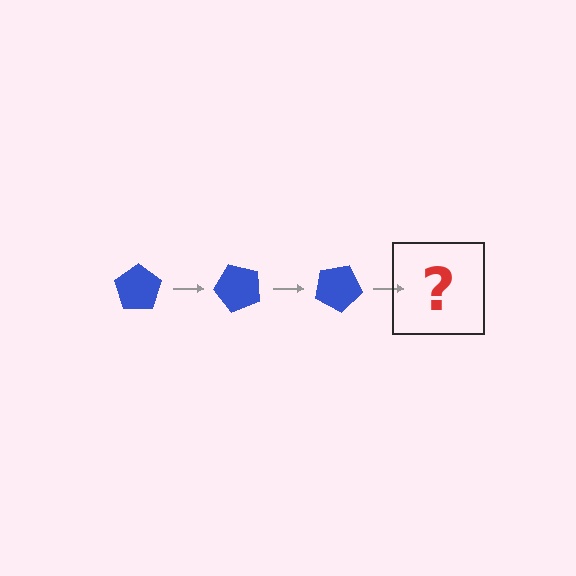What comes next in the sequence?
The next element should be a blue pentagon rotated 150 degrees.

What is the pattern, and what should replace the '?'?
The pattern is that the pentagon rotates 50 degrees each step. The '?' should be a blue pentagon rotated 150 degrees.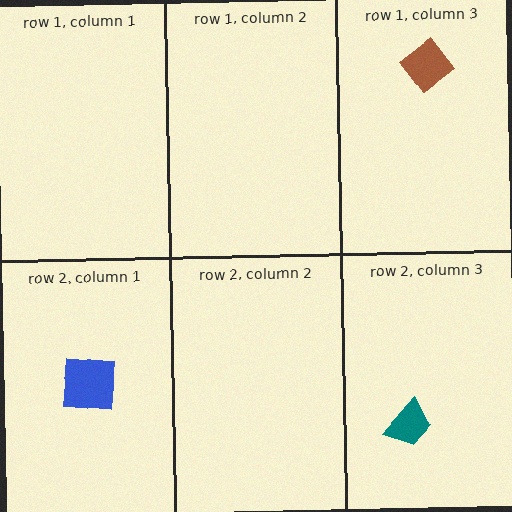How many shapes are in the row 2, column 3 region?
1.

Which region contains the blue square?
The row 2, column 1 region.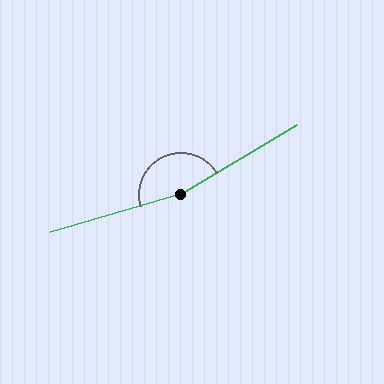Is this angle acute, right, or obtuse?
It is obtuse.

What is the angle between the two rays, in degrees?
Approximately 165 degrees.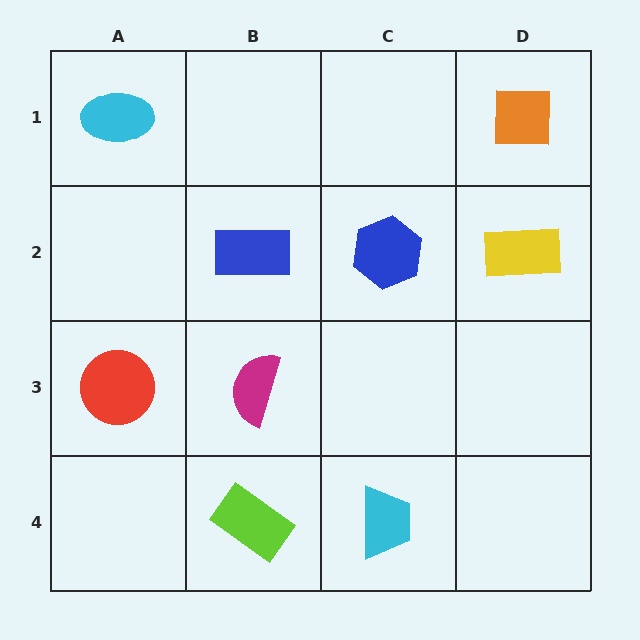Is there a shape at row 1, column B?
No, that cell is empty.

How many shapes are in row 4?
2 shapes.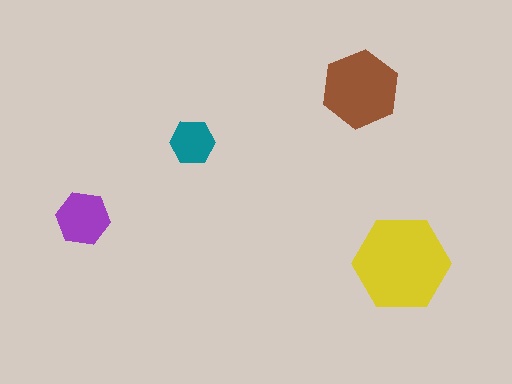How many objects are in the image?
There are 4 objects in the image.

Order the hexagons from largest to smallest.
the yellow one, the brown one, the purple one, the teal one.